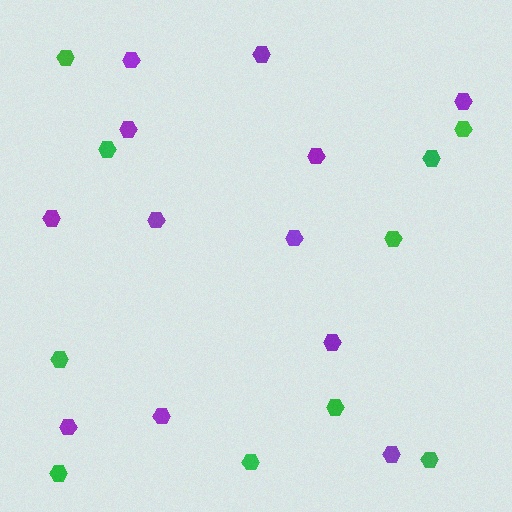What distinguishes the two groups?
There are 2 groups: one group of purple hexagons (12) and one group of green hexagons (10).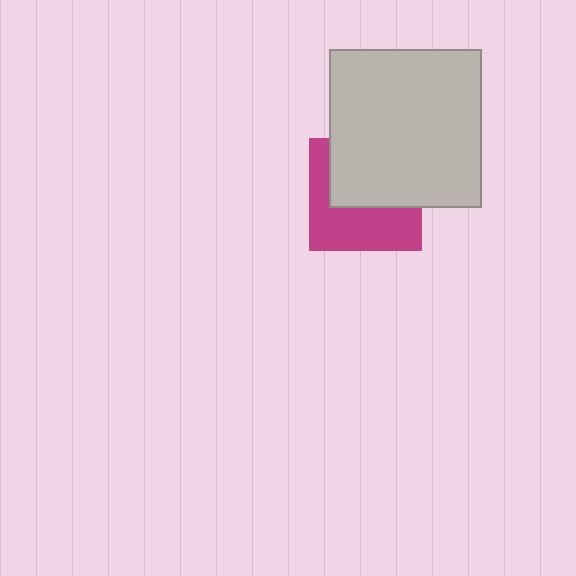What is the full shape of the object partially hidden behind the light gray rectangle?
The partially hidden object is a magenta square.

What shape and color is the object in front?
The object in front is a light gray rectangle.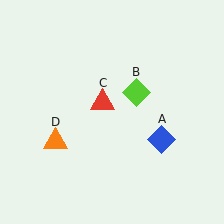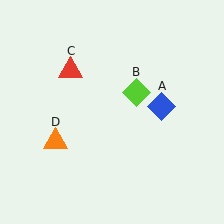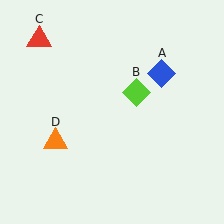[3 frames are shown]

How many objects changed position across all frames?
2 objects changed position: blue diamond (object A), red triangle (object C).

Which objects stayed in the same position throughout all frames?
Lime diamond (object B) and orange triangle (object D) remained stationary.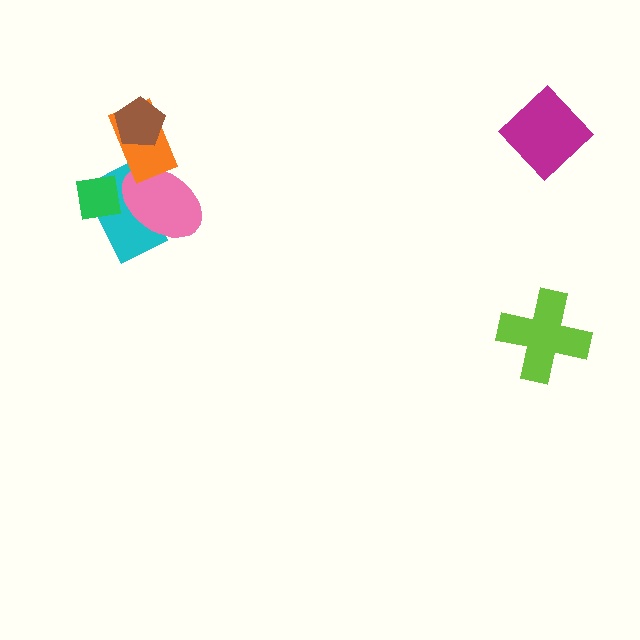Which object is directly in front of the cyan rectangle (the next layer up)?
The pink ellipse is directly in front of the cyan rectangle.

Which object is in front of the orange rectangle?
The brown pentagon is in front of the orange rectangle.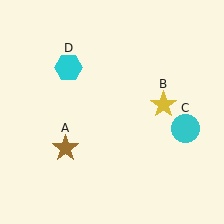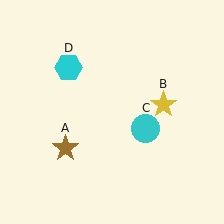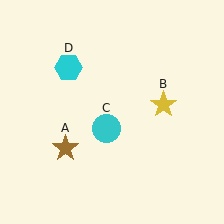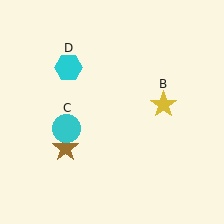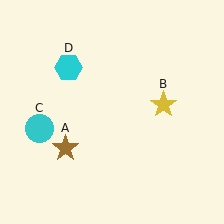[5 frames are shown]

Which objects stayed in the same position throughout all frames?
Brown star (object A) and yellow star (object B) and cyan hexagon (object D) remained stationary.